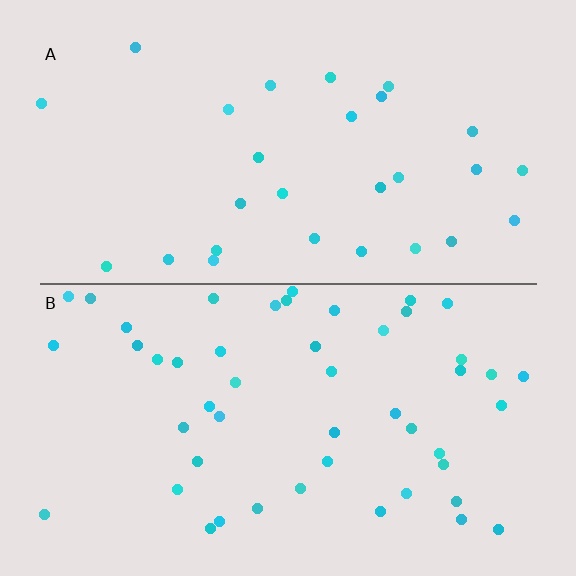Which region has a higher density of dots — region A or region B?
B (the bottom).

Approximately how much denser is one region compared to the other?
Approximately 1.8× — region B over region A.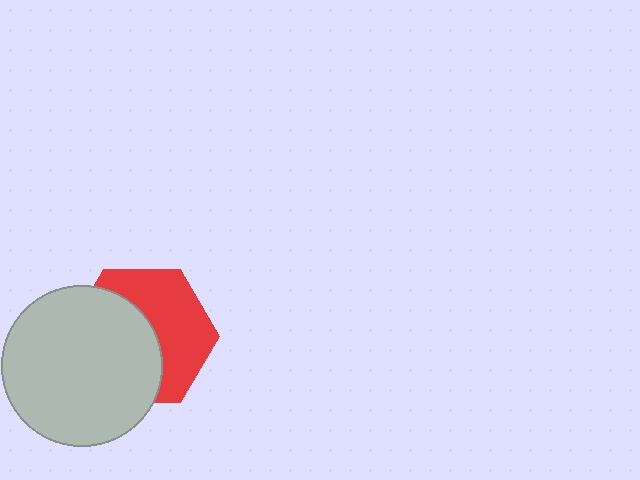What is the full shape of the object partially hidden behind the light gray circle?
The partially hidden object is a red hexagon.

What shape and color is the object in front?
The object in front is a light gray circle.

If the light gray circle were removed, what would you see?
You would see the complete red hexagon.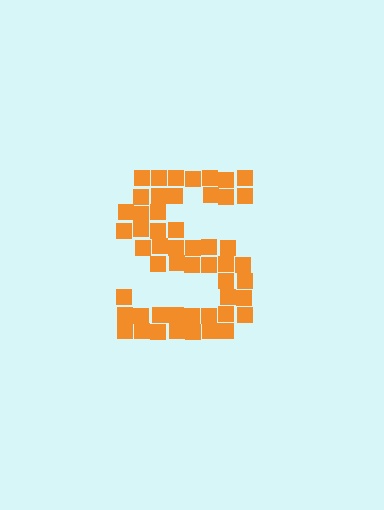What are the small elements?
The small elements are squares.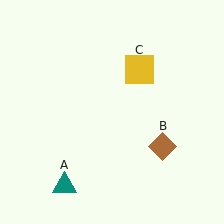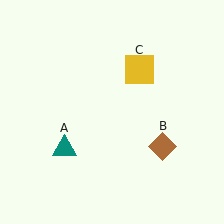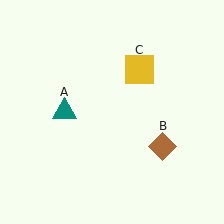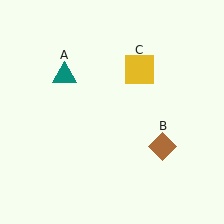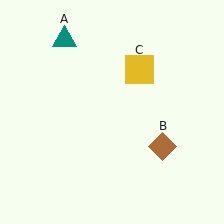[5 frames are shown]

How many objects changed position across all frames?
1 object changed position: teal triangle (object A).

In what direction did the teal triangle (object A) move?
The teal triangle (object A) moved up.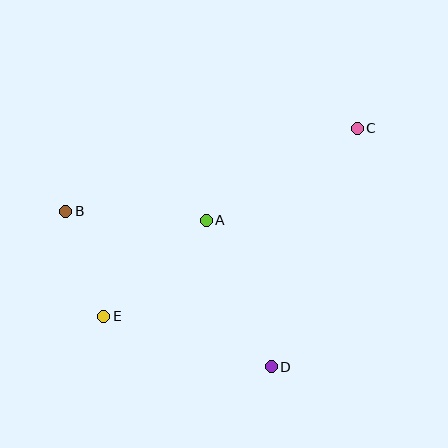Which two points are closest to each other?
Points B and E are closest to each other.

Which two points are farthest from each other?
Points C and E are farthest from each other.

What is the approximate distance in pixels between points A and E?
The distance between A and E is approximately 141 pixels.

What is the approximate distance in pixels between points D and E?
The distance between D and E is approximately 175 pixels.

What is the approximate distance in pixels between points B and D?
The distance between B and D is approximately 258 pixels.